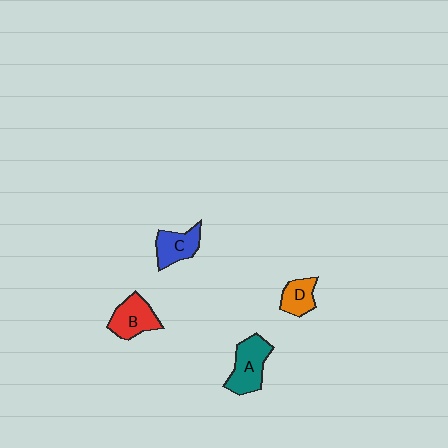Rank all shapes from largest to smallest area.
From largest to smallest: A (teal), B (red), C (blue), D (orange).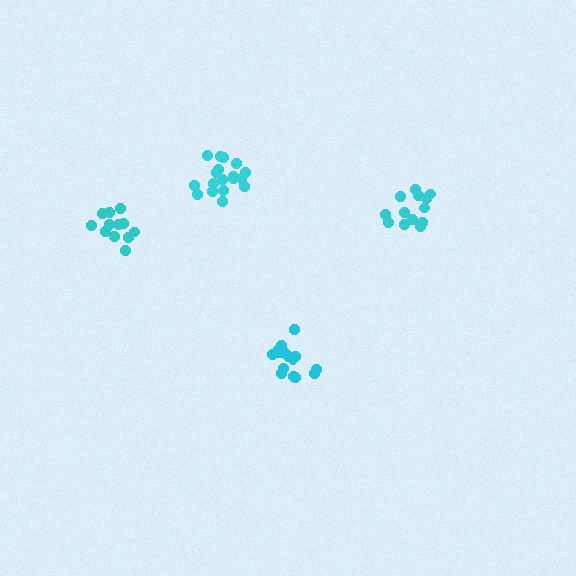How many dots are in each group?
Group 1: 15 dots, Group 2: 18 dots, Group 3: 13 dots, Group 4: 13 dots (59 total).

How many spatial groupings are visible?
There are 4 spatial groupings.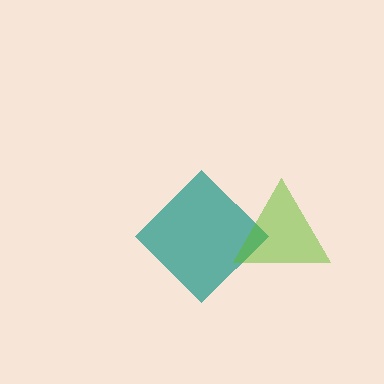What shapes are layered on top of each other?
The layered shapes are: a teal diamond, a lime triangle.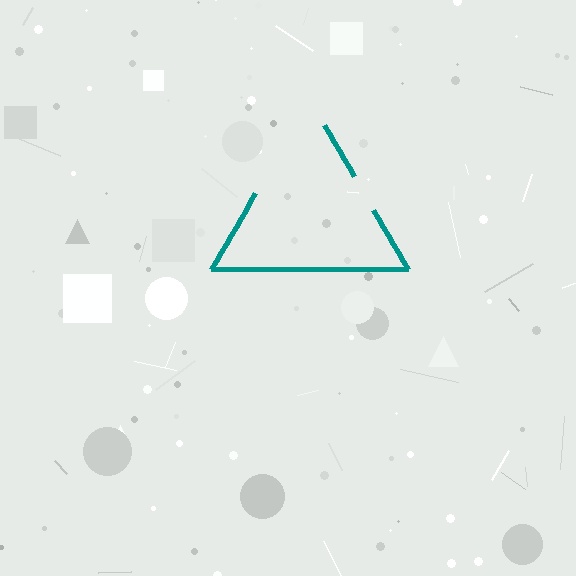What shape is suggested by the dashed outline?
The dashed outline suggests a triangle.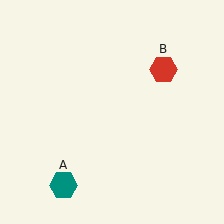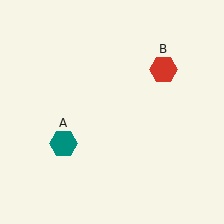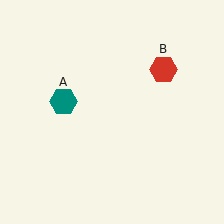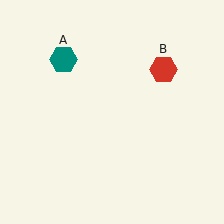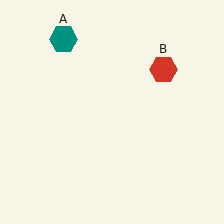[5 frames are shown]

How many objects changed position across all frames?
1 object changed position: teal hexagon (object A).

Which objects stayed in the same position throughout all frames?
Red hexagon (object B) remained stationary.